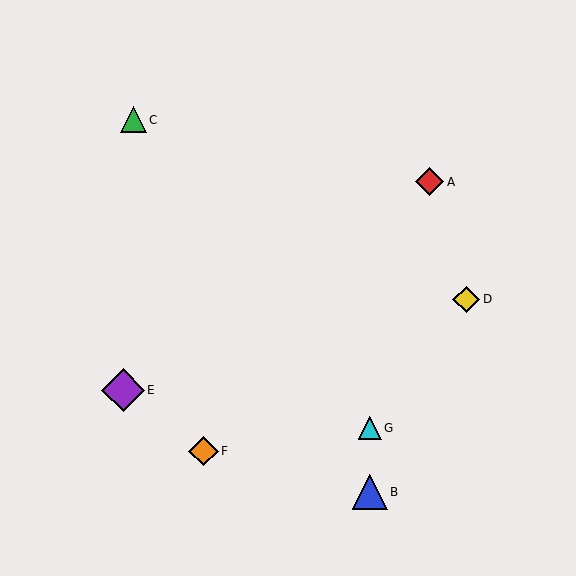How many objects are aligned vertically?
2 objects (B, G) are aligned vertically.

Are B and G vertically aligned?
Yes, both are at x≈370.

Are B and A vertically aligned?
No, B is at x≈370 and A is at x≈430.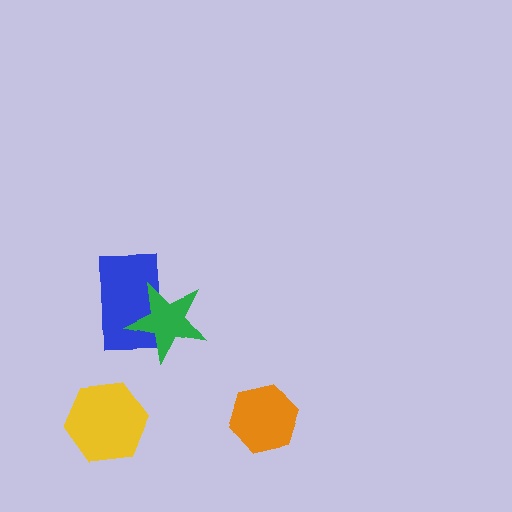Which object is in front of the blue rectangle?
The green star is in front of the blue rectangle.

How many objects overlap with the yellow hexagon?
0 objects overlap with the yellow hexagon.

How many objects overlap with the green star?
1 object overlaps with the green star.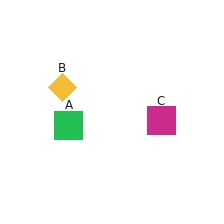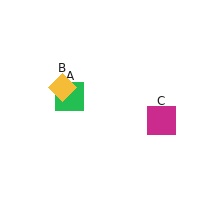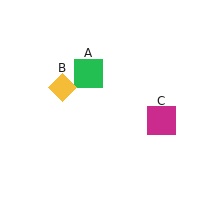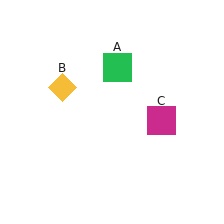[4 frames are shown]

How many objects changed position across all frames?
1 object changed position: green square (object A).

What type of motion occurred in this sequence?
The green square (object A) rotated clockwise around the center of the scene.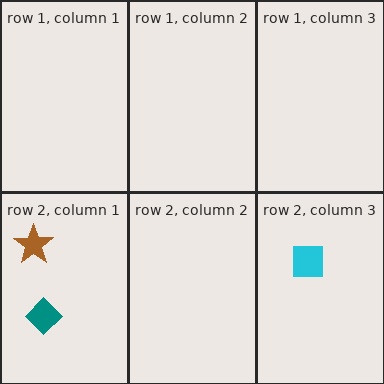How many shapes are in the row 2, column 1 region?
2.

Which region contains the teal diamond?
The row 2, column 1 region.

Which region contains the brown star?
The row 2, column 1 region.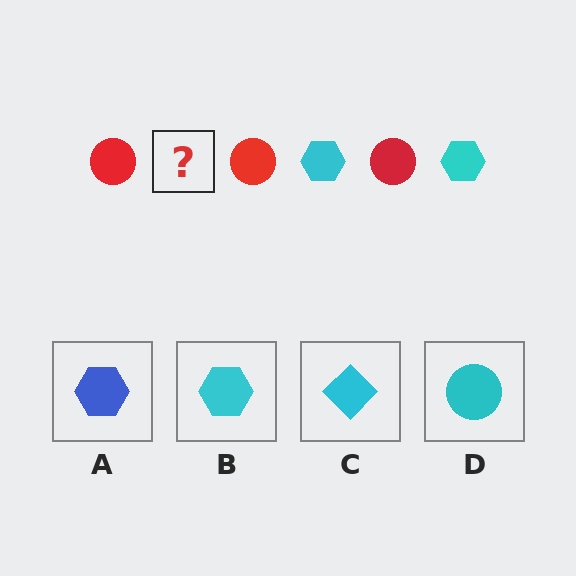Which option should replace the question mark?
Option B.